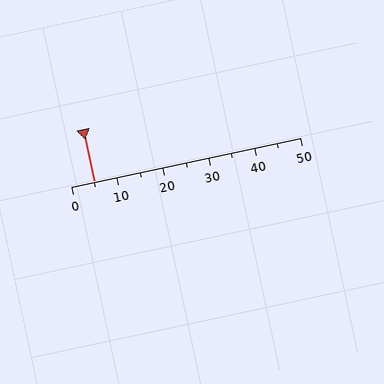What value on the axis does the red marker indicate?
The marker indicates approximately 5.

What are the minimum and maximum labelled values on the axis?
The axis runs from 0 to 50.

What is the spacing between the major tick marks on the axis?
The major ticks are spaced 10 apart.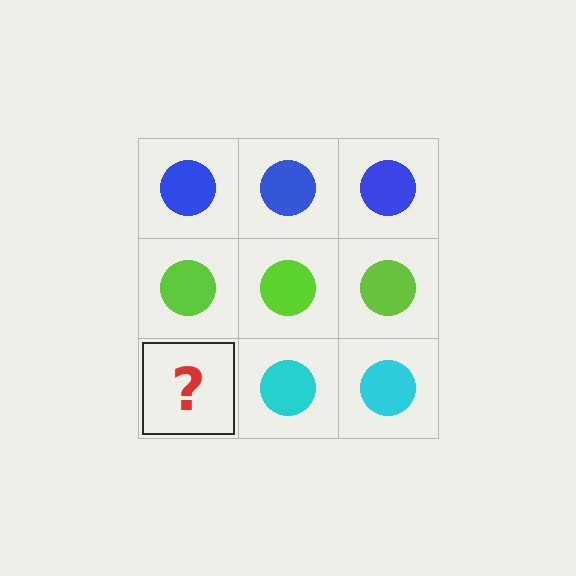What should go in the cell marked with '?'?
The missing cell should contain a cyan circle.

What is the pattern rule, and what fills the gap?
The rule is that each row has a consistent color. The gap should be filled with a cyan circle.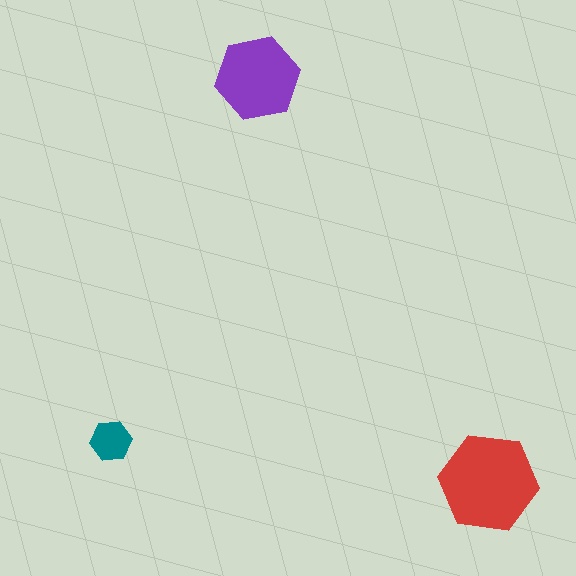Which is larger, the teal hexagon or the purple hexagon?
The purple one.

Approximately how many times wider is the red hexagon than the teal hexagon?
About 2.5 times wider.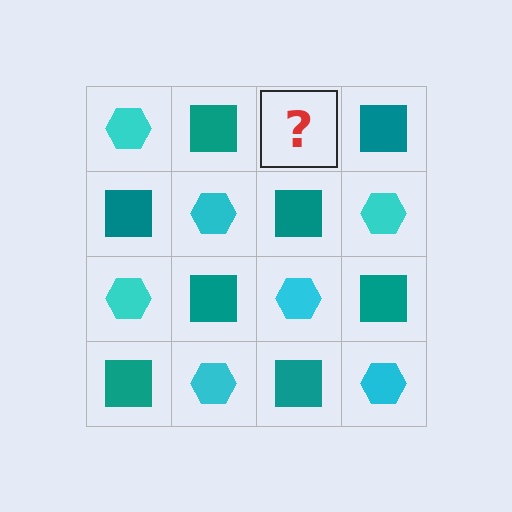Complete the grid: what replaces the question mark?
The question mark should be replaced with a cyan hexagon.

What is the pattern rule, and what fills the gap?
The rule is that it alternates cyan hexagon and teal square in a checkerboard pattern. The gap should be filled with a cyan hexagon.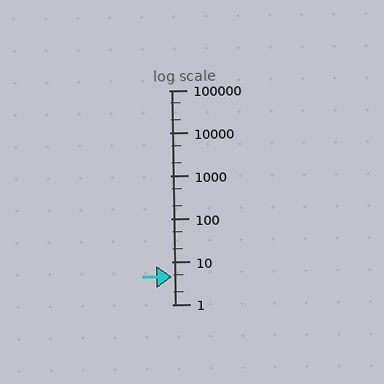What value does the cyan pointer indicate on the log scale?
The pointer indicates approximately 4.4.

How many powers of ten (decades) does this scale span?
The scale spans 5 decades, from 1 to 100000.